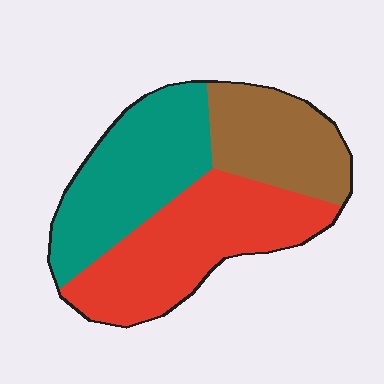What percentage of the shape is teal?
Teal covers about 35% of the shape.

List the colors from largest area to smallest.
From largest to smallest: red, teal, brown.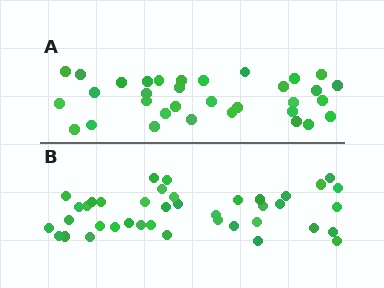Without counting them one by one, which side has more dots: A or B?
Region B (the bottom region) has more dots.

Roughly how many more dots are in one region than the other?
Region B has roughly 8 or so more dots than region A.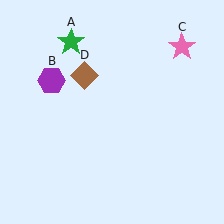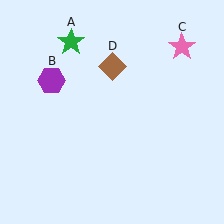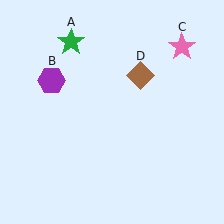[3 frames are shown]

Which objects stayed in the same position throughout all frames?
Green star (object A) and purple hexagon (object B) and pink star (object C) remained stationary.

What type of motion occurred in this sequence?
The brown diamond (object D) rotated clockwise around the center of the scene.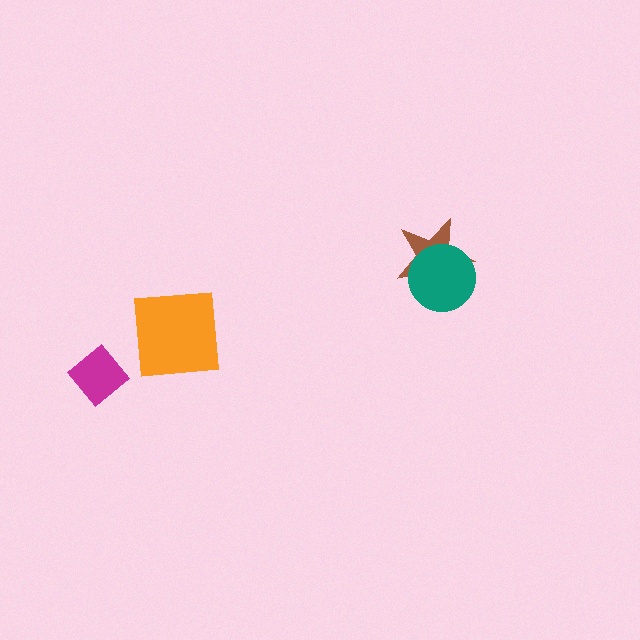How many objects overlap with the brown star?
1 object overlaps with the brown star.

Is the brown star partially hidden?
Yes, it is partially covered by another shape.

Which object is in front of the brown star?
The teal circle is in front of the brown star.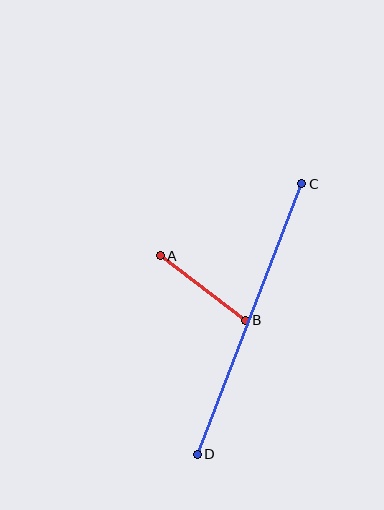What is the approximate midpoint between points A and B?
The midpoint is at approximately (203, 288) pixels.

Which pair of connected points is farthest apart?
Points C and D are farthest apart.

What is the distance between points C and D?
The distance is approximately 290 pixels.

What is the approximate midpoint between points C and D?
The midpoint is at approximately (250, 319) pixels.